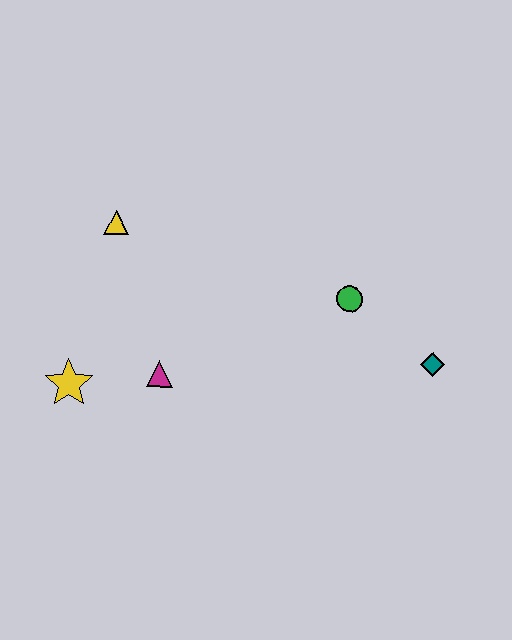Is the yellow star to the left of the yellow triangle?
Yes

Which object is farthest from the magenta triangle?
The teal diamond is farthest from the magenta triangle.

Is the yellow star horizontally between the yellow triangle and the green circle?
No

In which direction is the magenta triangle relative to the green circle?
The magenta triangle is to the left of the green circle.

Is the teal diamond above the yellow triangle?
No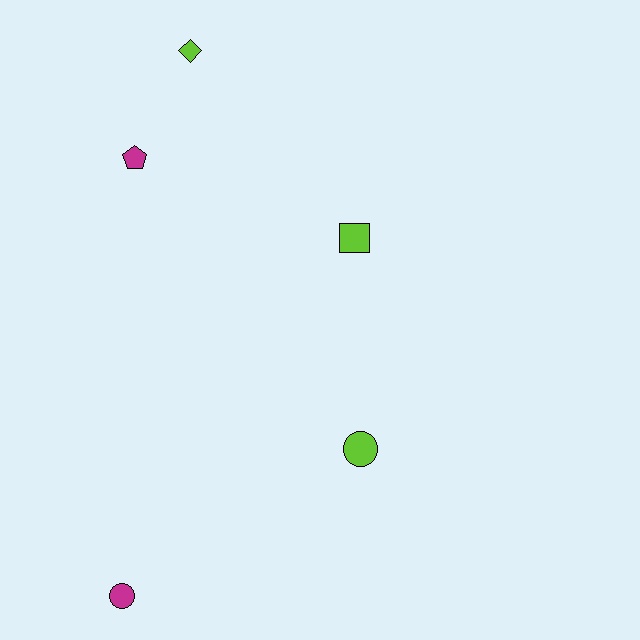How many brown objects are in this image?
There are no brown objects.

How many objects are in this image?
There are 5 objects.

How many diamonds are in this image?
There is 1 diamond.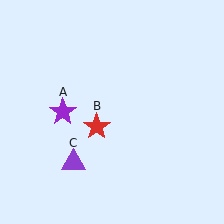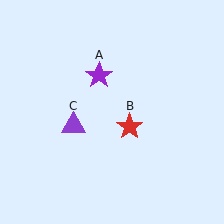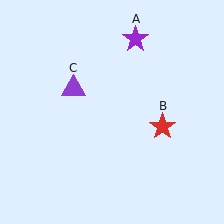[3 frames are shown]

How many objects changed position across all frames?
3 objects changed position: purple star (object A), red star (object B), purple triangle (object C).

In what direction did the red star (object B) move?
The red star (object B) moved right.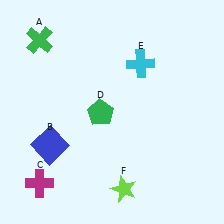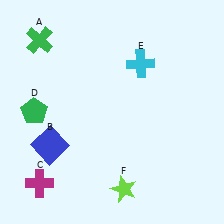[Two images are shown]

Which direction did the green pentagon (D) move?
The green pentagon (D) moved left.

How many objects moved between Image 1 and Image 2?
1 object moved between the two images.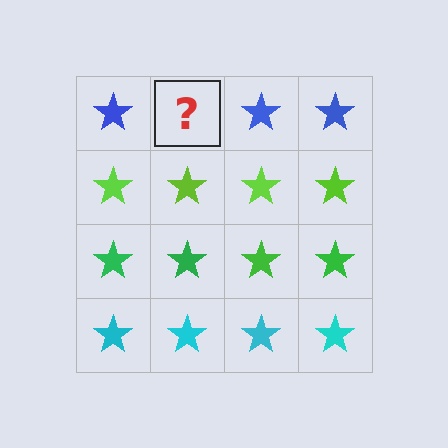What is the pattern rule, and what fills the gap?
The rule is that each row has a consistent color. The gap should be filled with a blue star.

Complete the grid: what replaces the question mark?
The question mark should be replaced with a blue star.